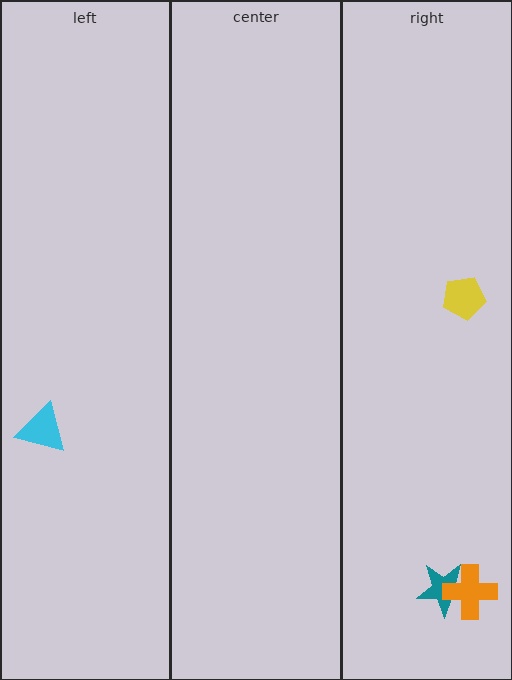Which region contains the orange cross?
The right region.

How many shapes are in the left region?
1.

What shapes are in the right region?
The yellow pentagon, the teal star, the orange cross.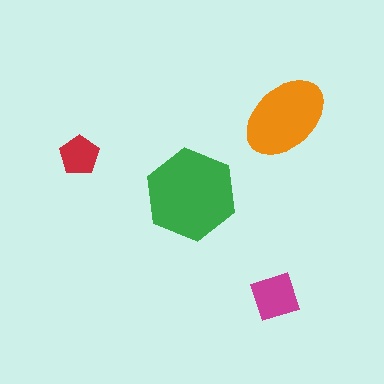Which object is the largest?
The green hexagon.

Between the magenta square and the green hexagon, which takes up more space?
The green hexagon.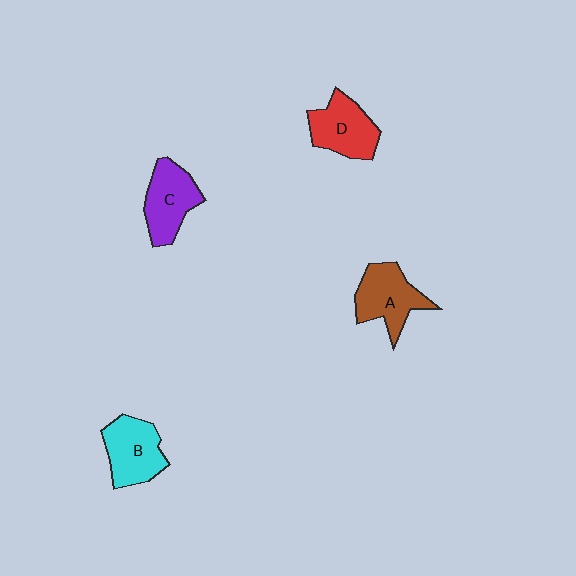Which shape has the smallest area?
Shape D (red).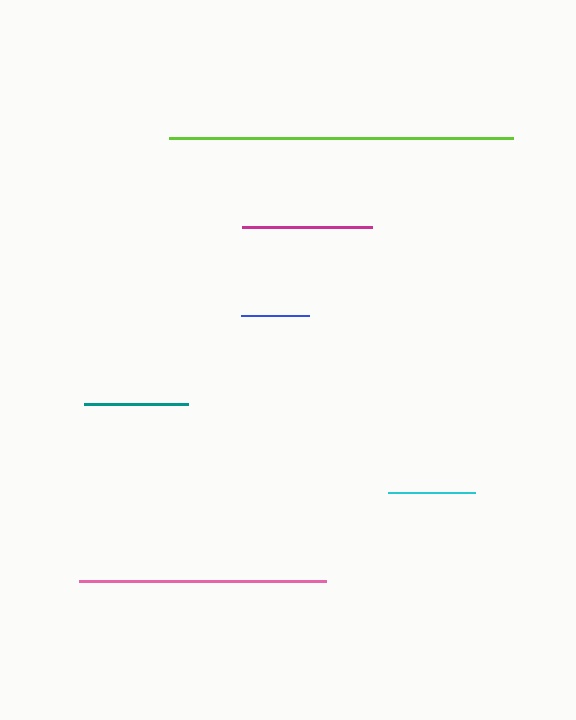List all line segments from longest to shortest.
From longest to shortest: lime, pink, magenta, teal, cyan, blue.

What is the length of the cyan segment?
The cyan segment is approximately 88 pixels long.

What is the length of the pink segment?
The pink segment is approximately 247 pixels long.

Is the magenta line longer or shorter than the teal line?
The magenta line is longer than the teal line.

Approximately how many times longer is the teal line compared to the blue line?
The teal line is approximately 1.5 times the length of the blue line.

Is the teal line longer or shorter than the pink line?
The pink line is longer than the teal line.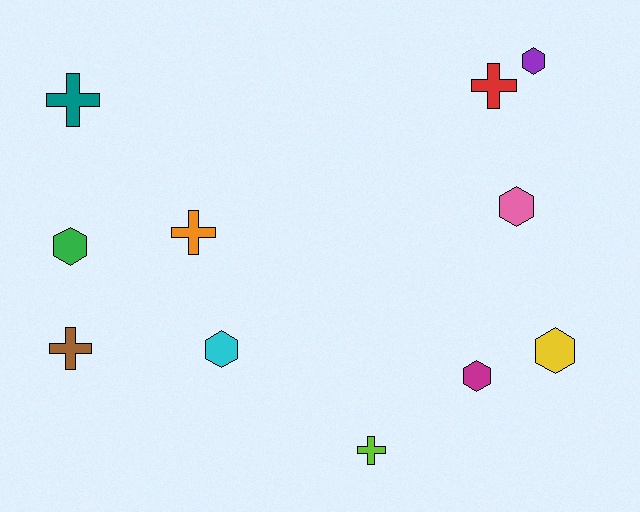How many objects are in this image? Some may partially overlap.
There are 11 objects.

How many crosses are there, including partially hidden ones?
There are 5 crosses.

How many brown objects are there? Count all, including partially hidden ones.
There is 1 brown object.